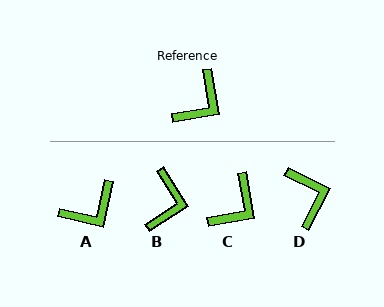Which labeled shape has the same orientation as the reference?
C.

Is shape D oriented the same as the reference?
No, it is off by about 54 degrees.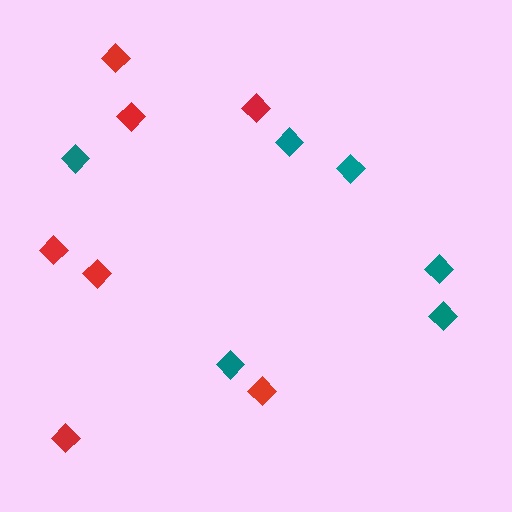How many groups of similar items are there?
There are 2 groups: one group of red diamonds (7) and one group of teal diamonds (6).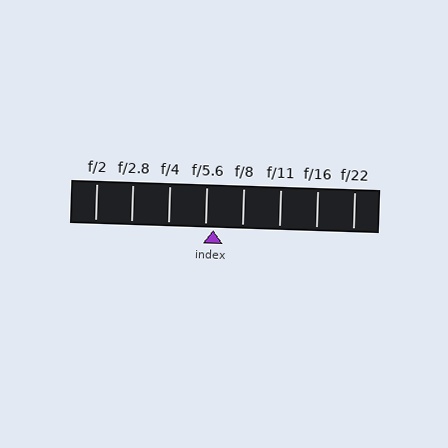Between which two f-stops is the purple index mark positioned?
The index mark is between f/5.6 and f/8.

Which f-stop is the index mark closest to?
The index mark is closest to f/5.6.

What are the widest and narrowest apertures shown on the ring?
The widest aperture shown is f/2 and the narrowest is f/22.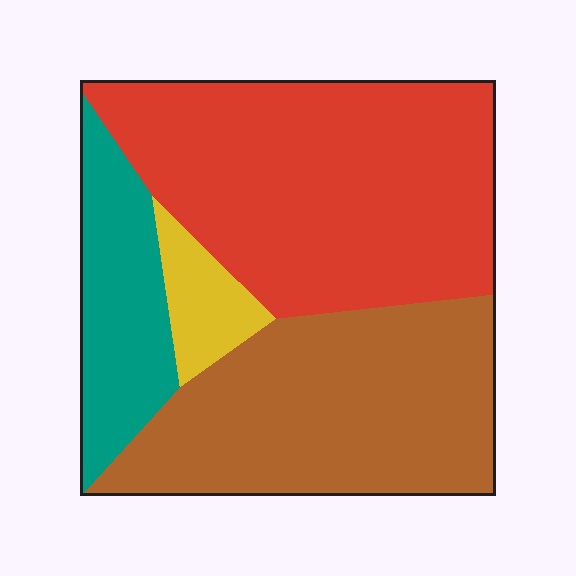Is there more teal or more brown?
Brown.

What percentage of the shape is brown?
Brown covers roughly 35% of the shape.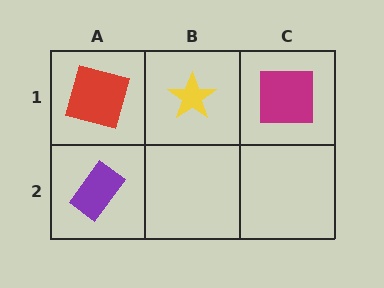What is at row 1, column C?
A magenta square.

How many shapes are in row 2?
1 shape.